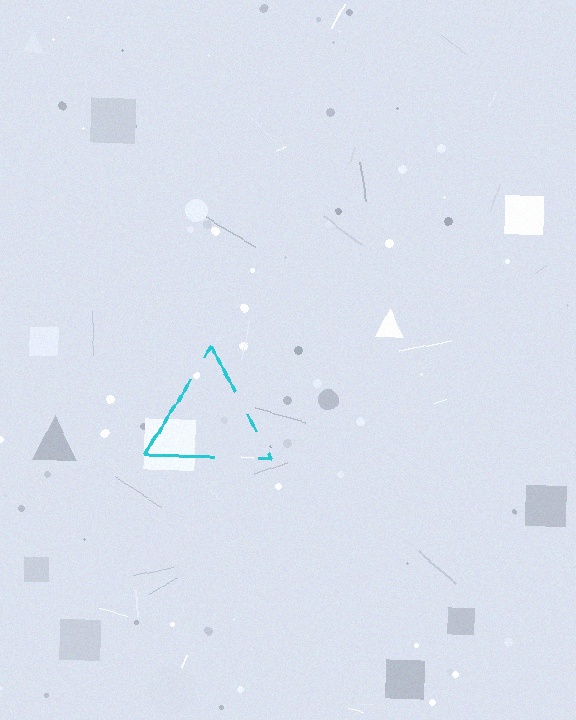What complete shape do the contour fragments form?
The contour fragments form a triangle.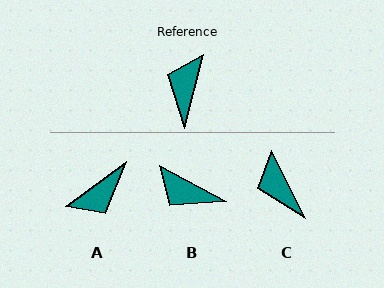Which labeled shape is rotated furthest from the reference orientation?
A, about 142 degrees away.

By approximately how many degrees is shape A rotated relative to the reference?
Approximately 142 degrees counter-clockwise.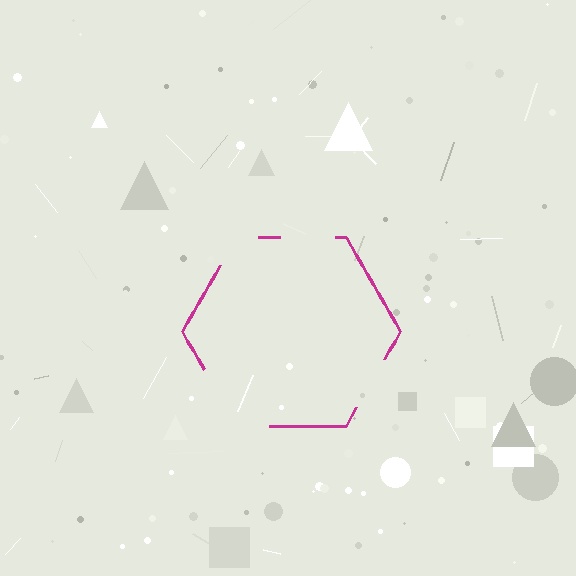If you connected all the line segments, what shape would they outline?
They would outline a hexagon.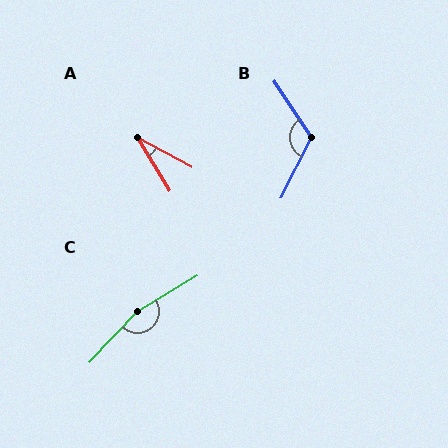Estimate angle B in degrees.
Approximately 119 degrees.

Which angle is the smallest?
A, at approximately 30 degrees.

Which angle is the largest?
C, at approximately 164 degrees.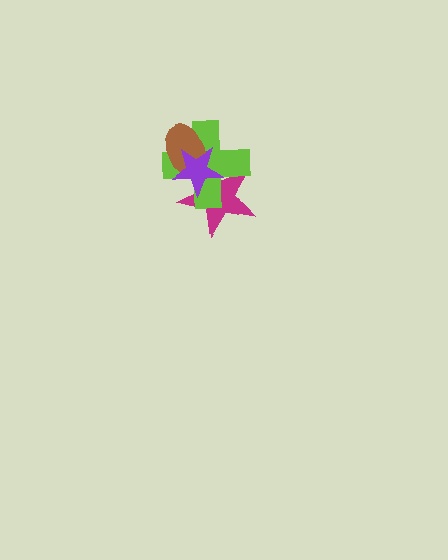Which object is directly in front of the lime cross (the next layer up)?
The brown ellipse is directly in front of the lime cross.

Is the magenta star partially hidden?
Yes, it is partially covered by another shape.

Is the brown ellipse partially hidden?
Yes, it is partially covered by another shape.